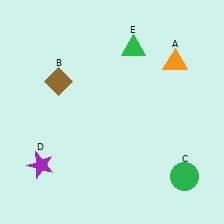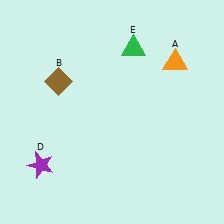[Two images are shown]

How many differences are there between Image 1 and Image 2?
There is 1 difference between the two images.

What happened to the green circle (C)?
The green circle (C) was removed in Image 2. It was in the bottom-right area of Image 1.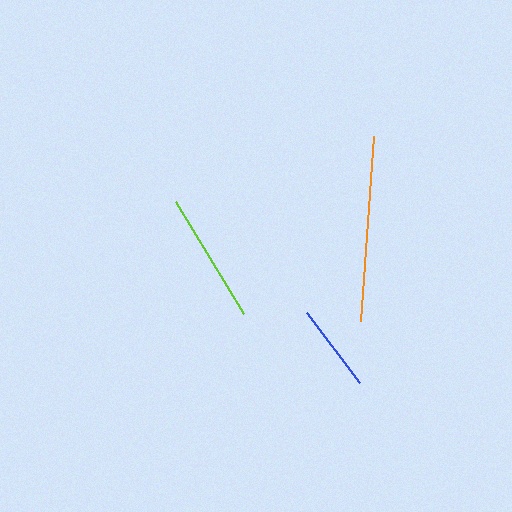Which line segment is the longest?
The orange line is the longest at approximately 186 pixels.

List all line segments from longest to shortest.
From longest to shortest: orange, lime, blue.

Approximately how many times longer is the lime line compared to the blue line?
The lime line is approximately 1.5 times the length of the blue line.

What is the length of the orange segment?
The orange segment is approximately 186 pixels long.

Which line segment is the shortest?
The blue line is the shortest at approximately 88 pixels.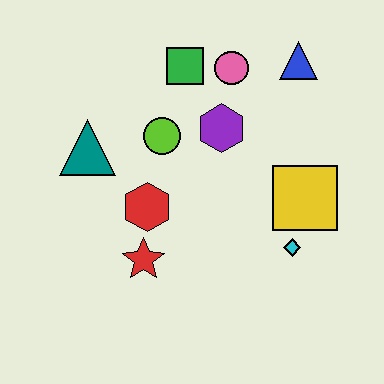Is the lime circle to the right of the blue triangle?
No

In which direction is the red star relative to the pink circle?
The red star is below the pink circle.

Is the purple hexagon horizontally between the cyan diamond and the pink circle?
No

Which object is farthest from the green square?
The cyan diamond is farthest from the green square.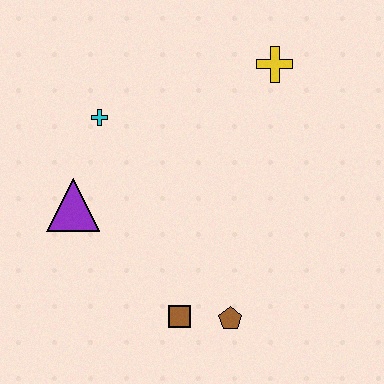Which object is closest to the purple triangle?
The cyan cross is closest to the purple triangle.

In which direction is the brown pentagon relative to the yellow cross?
The brown pentagon is below the yellow cross.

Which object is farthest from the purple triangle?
The yellow cross is farthest from the purple triangle.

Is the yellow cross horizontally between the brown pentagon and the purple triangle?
No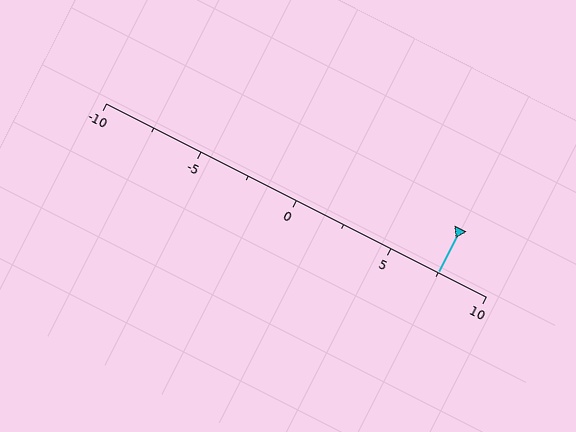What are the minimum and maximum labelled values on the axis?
The axis runs from -10 to 10.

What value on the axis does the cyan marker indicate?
The marker indicates approximately 7.5.